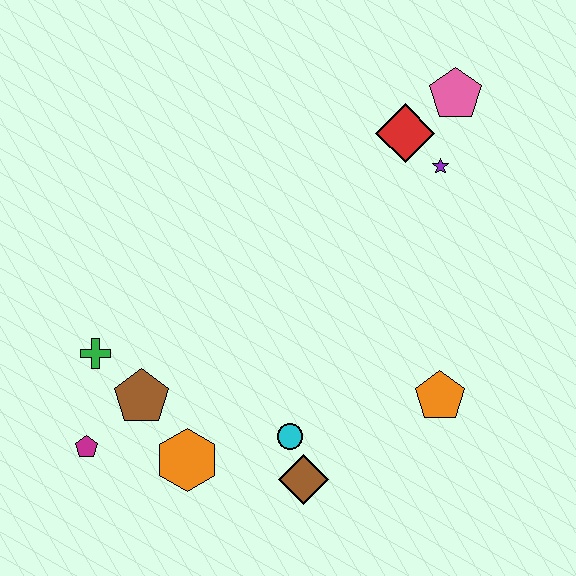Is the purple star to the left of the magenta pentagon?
No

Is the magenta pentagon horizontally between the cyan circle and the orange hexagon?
No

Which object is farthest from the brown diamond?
The pink pentagon is farthest from the brown diamond.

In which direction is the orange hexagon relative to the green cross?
The orange hexagon is below the green cross.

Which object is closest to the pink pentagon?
The red diamond is closest to the pink pentagon.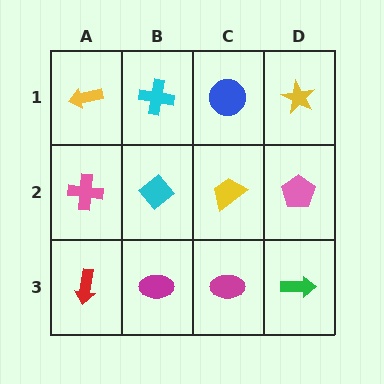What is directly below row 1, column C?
A yellow trapezoid.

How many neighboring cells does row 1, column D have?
2.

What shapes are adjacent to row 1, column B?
A cyan diamond (row 2, column B), a yellow arrow (row 1, column A), a blue circle (row 1, column C).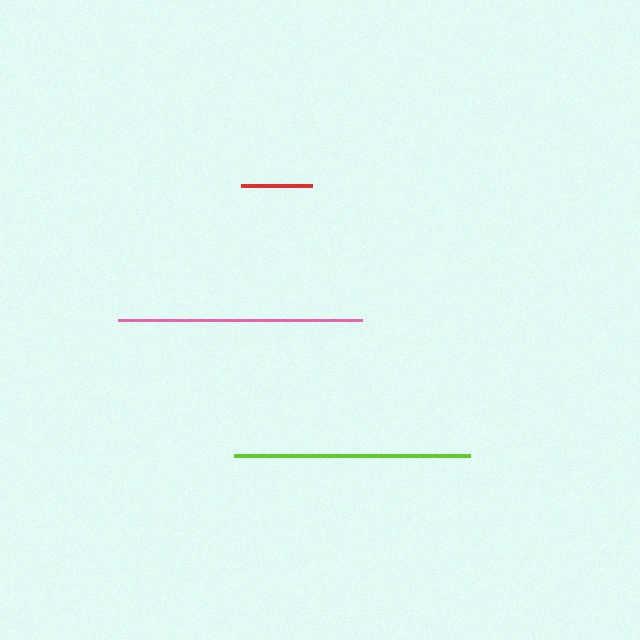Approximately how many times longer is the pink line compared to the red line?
The pink line is approximately 3.5 times the length of the red line.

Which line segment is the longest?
The pink line is the longest at approximately 244 pixels.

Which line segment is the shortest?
The red line is the shortest at approximately 71 pixels.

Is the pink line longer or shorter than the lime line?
The pink line is longer than the lime line.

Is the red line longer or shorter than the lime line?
The lime line is longer than the red line.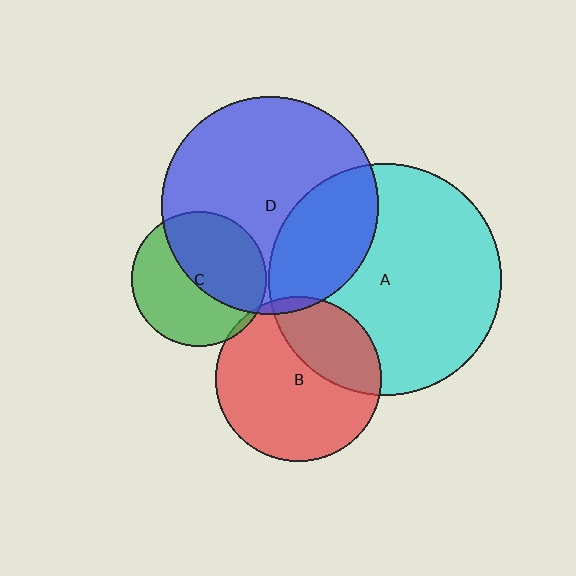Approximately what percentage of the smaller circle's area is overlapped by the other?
Approximately 30%.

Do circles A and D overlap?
Yes.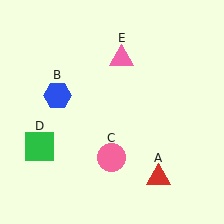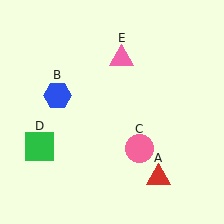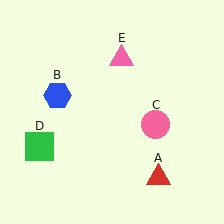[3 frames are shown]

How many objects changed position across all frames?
1 object changed position: pink circle (object C).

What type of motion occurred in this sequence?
The pink circle (object C) rotated counterclockwise around the center of the scene.